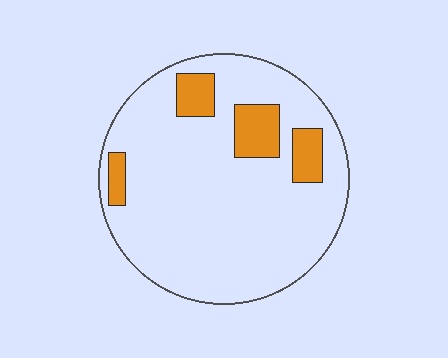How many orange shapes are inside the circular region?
4.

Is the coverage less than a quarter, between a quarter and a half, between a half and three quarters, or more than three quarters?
Less than a quarter.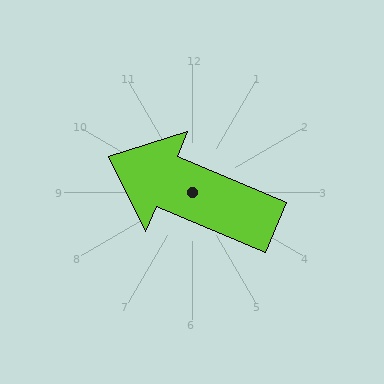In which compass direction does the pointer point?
Northwest.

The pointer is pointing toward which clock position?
Roughly 10 o'clock.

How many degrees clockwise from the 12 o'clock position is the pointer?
Approximately 293 degrees.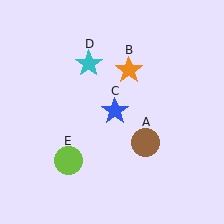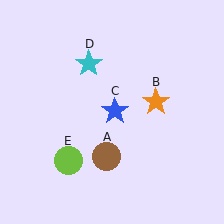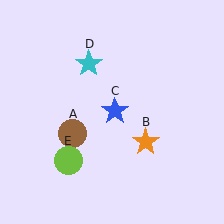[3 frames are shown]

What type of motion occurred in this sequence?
The brown circle (object A), orange star (object B) rotated clockwise around the center of the scene.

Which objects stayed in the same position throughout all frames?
Blue star (object C) and cyan star (object D) and lime circle (object E) remained stationary.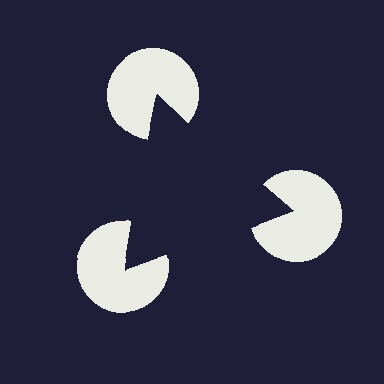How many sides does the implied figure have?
3 sides.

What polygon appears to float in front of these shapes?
An illusory triangle — its edges are inferred from the aligned wedge cuts in the pac-man discs, not physically drawn.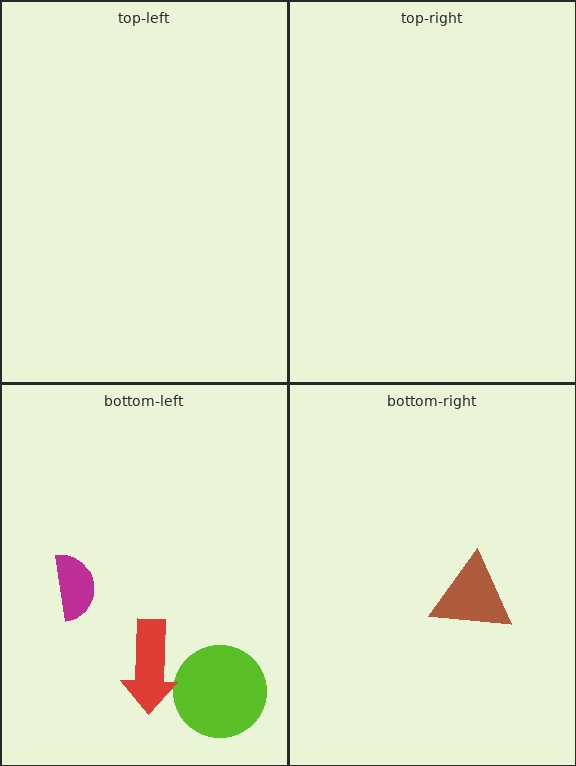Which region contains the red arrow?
The bottom-left region.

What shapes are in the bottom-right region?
The brown triangle.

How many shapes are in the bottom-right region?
1.